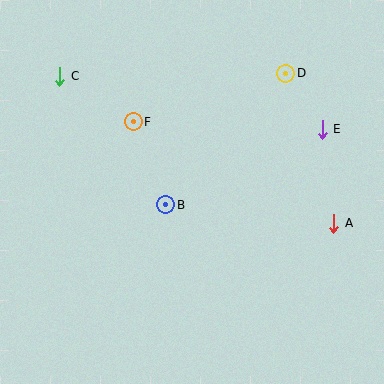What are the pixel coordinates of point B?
Point B is at (166, 205).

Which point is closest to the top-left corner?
Point C is closest to the top-left corner.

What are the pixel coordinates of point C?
Point C is at (60, 76).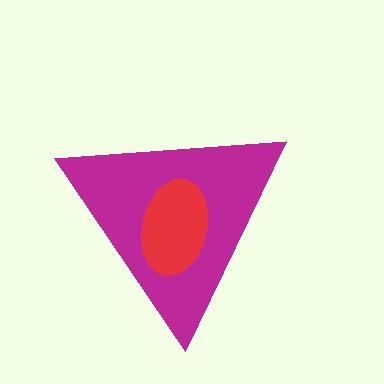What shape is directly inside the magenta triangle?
The red ellipse.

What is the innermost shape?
The red ellipse.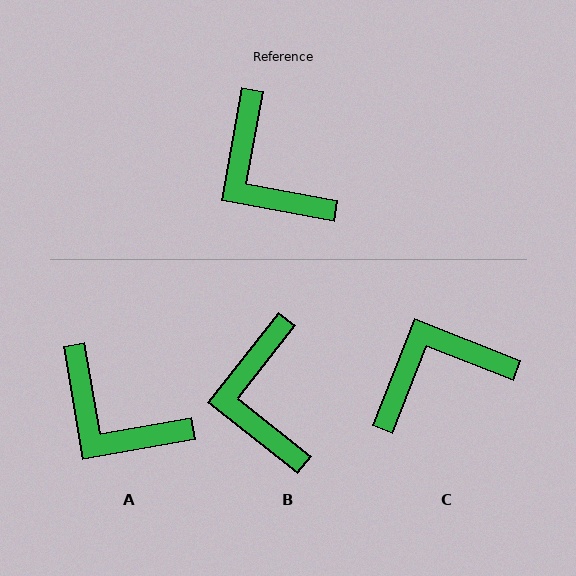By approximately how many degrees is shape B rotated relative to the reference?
Approximately 28 degrees clockwise.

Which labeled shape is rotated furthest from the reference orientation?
C, about 101 degrees away.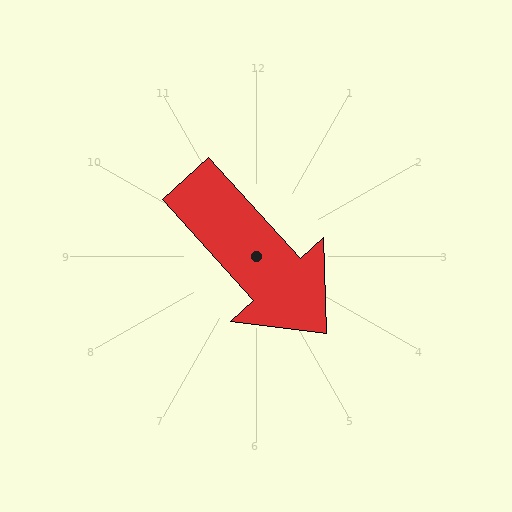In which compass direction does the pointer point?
Southeast.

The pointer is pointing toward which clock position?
Roughly 5 o'clock.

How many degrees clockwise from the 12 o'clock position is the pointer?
Approximately 138 degrees.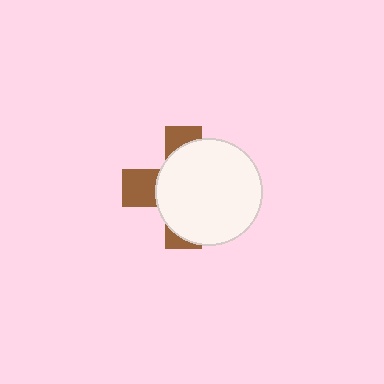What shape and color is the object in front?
The object in front is a white circle.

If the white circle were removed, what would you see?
You would see the complete brown cross.